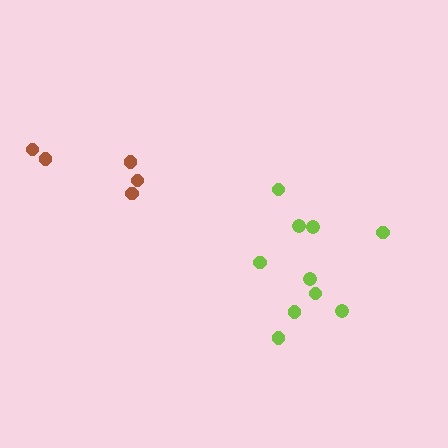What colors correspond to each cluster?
The clusters are colored: lime, brown.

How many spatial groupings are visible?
There are 2 spatial groupings.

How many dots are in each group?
Group 1: 10 dots, Group 2: 5 dots (15 total).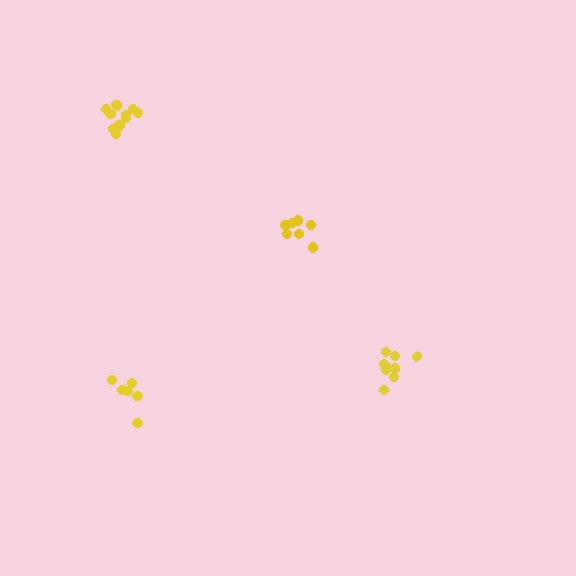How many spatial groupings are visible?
There are 4 spatial groupings.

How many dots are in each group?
Group 1: 7 dots, Group 2: 11 dots, Group 3: 9 dots, Group 4: 7 dots (34 total).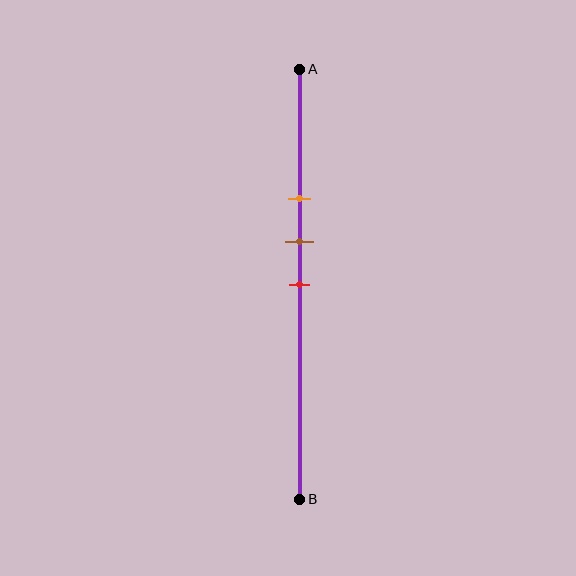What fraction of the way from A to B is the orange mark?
The orange mark is approximately 30% (0.3) of the way from A to B.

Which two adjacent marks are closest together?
The brown and red marks are the closest adjacent pair.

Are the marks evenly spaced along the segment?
Yes, the marks are approximately evenly spaced.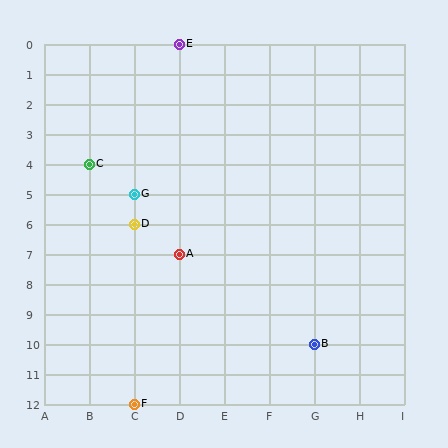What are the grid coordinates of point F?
Point F is at grid coordinates (C, 12).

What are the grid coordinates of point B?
Point B is at grid coordinates (G, 10).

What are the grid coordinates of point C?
Point C is at grid coordinates (B, 4).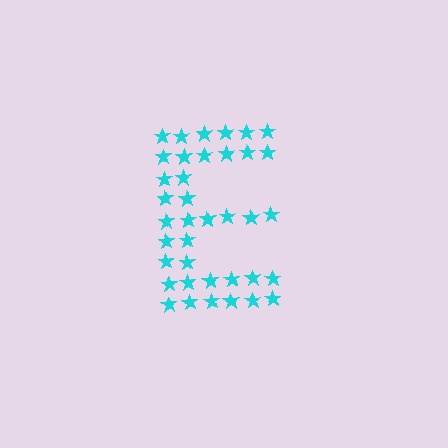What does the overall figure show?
The overall figure shows the letter E.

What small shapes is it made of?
It is made of small stars.